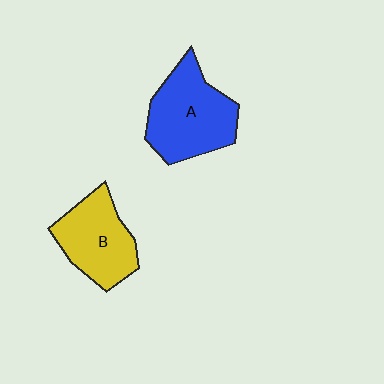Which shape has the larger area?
Shape A (blue).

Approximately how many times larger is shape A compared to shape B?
Approximately 1.2 times.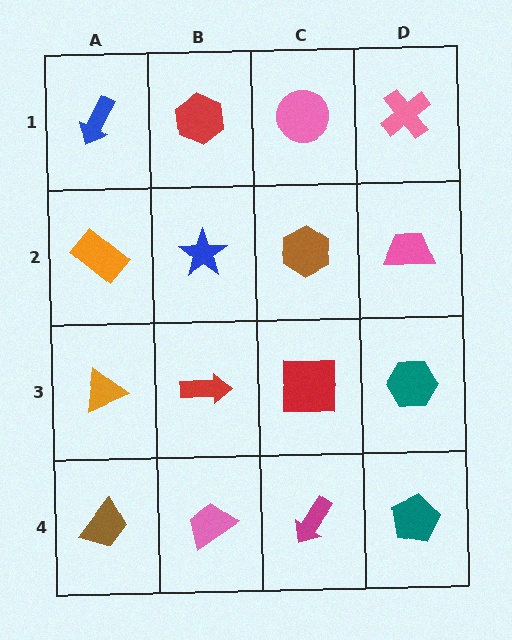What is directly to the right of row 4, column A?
A pink trapezoid.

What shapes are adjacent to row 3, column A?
An orange rectangle (row 2, column A), a brown trapezoid (row 4, column A), a red arrow (row 3, column B).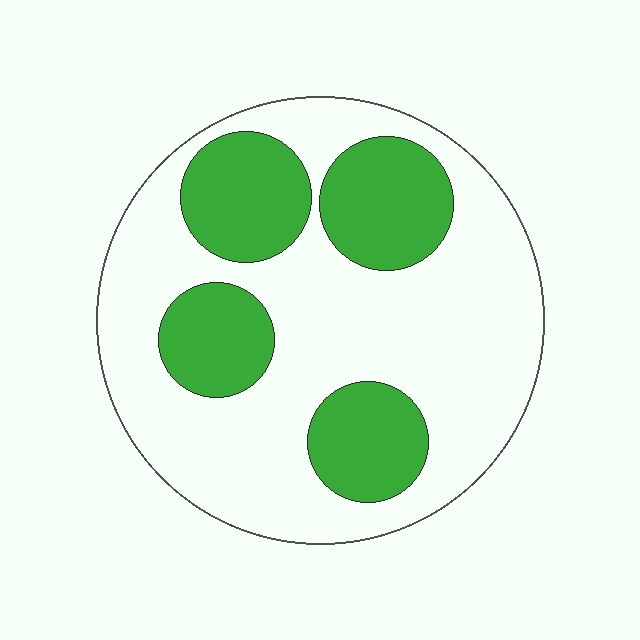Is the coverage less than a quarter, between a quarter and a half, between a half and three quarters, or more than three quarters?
Between a quarter and a half.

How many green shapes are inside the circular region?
4.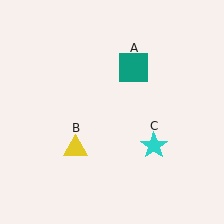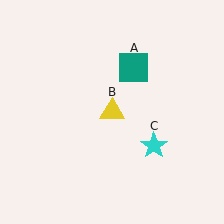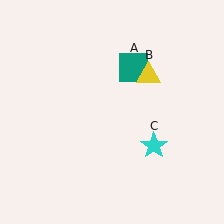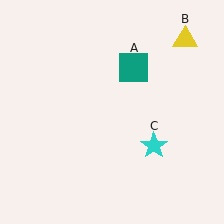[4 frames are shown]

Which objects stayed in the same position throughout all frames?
Teal square (object A) and cyan star (object C) remained stationary.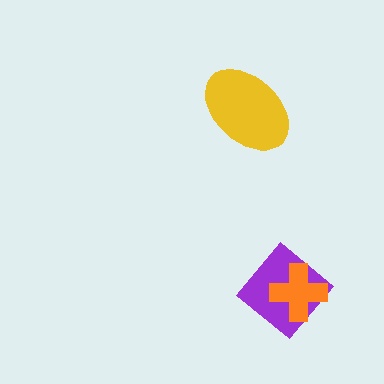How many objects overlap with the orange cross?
1 object overlaps with the orange cross.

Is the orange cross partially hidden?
No, no other shape covers it.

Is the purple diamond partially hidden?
Yes, it is partially covered by another shape.